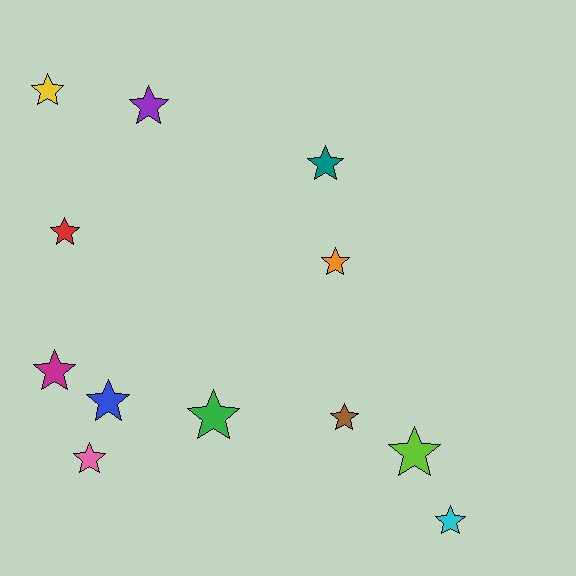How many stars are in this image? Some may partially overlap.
There are 12 stars.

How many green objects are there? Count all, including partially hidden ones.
There is 1 green object.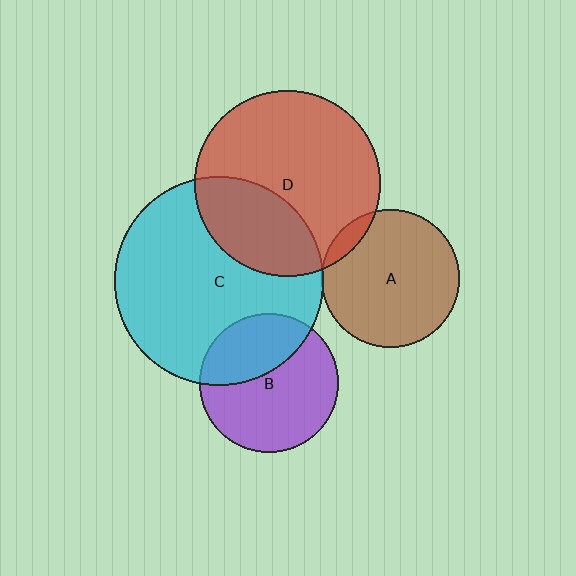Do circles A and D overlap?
Yes.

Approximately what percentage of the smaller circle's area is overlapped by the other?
Approximately 10%.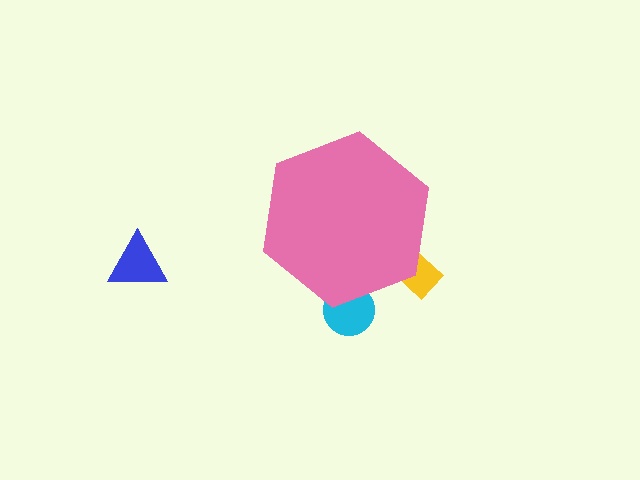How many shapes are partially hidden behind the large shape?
2 shapes are partially hidden.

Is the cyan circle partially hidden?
Yes, the cyan circle is partially hidden behind the pink hexagon.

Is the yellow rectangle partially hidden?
Yes, the yellow rectangle is partially hidden behind the pink hexagon.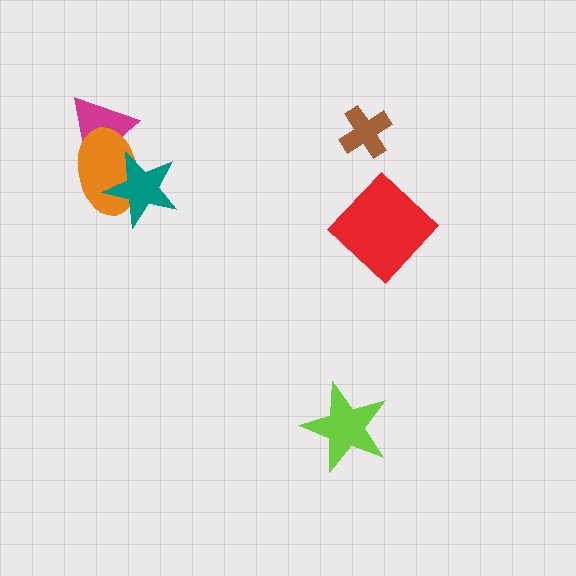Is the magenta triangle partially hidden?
Yes, it is partially covered by another shape.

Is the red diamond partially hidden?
No, no other shape covers it.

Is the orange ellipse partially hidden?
Yes, it is partially covered by another shape.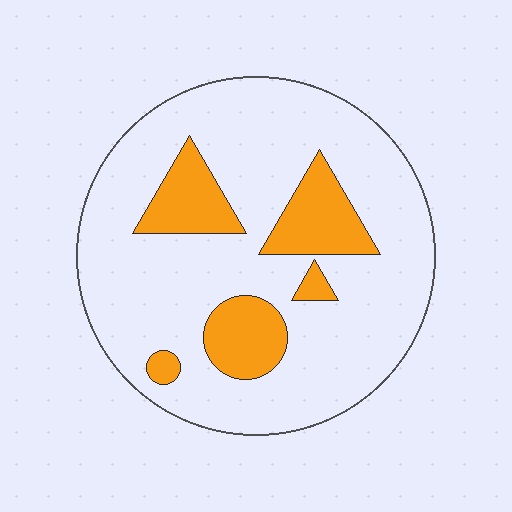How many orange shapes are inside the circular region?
5.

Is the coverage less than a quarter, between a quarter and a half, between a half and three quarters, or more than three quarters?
Less than a quarter.